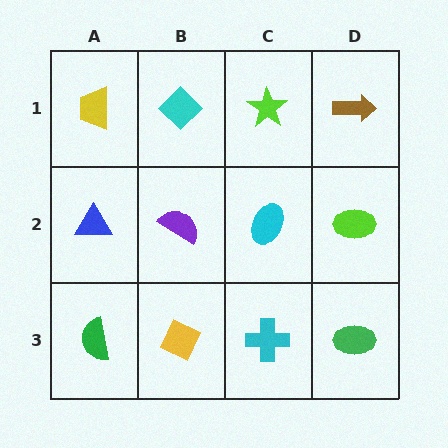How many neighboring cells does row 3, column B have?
3.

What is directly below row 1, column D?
A lime ellipse.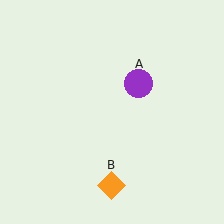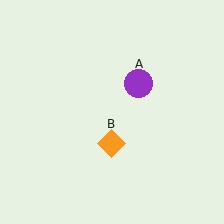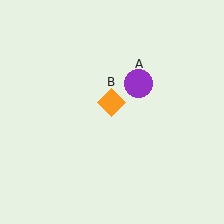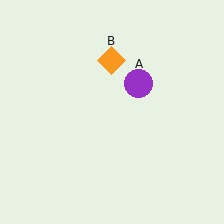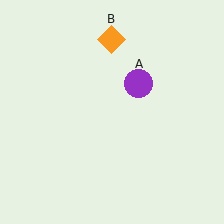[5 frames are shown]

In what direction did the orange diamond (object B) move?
The orange diamond (object B) moved up.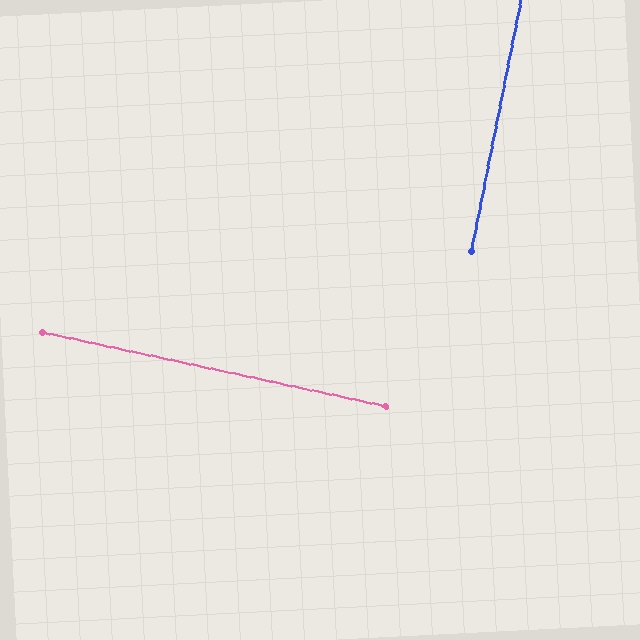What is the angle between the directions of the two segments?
Approximately 89 degrees.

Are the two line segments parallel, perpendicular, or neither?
Perpendicular — they meet at approximately 89°.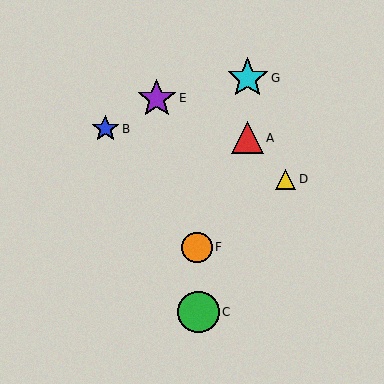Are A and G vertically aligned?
Yes, both are at x≈248.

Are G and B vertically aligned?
No, G is at x≈248 and B is at x≈105.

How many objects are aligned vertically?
2 objects (A, G) are aligned vertically.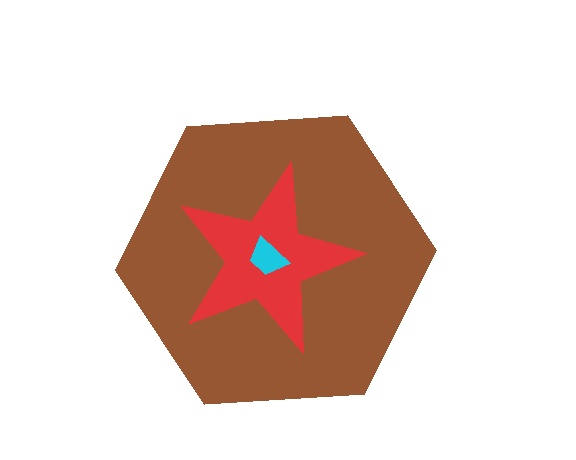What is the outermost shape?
The brown hexagon.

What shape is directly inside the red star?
The cyan trapezoid.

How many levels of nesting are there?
3.